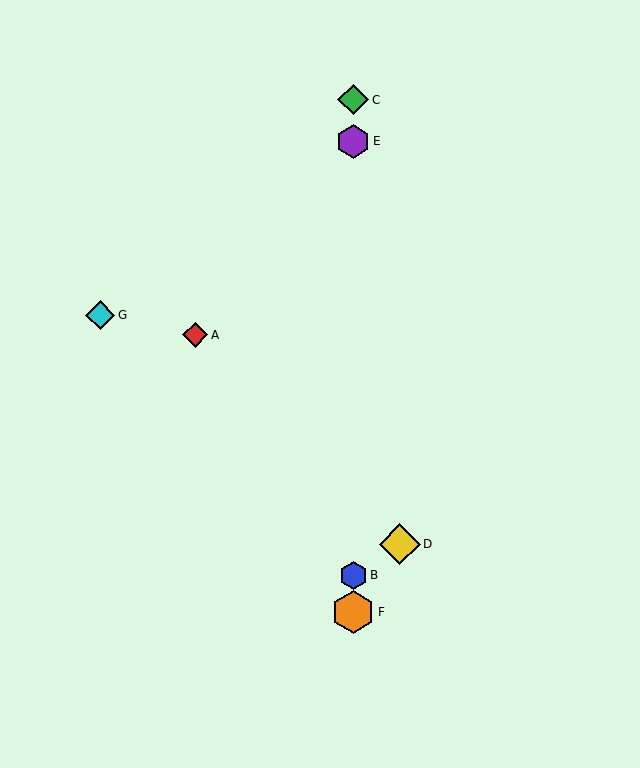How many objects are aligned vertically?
4 objects (B, C, E, F) are aligned vertically.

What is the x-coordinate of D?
Object D is at x≈400.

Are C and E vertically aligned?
Yes, both are at x≈353.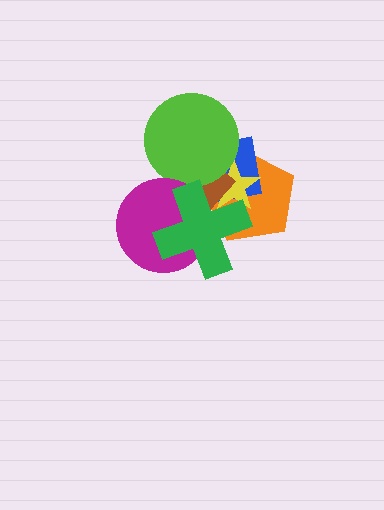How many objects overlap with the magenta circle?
2 objects overlap with the magenta circle.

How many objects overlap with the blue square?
5 objects overlap with the blue square.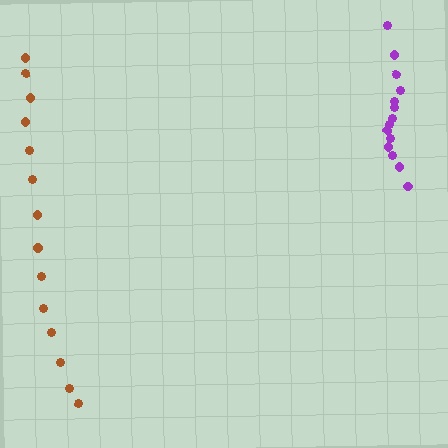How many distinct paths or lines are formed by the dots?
There are 2 distinct paths.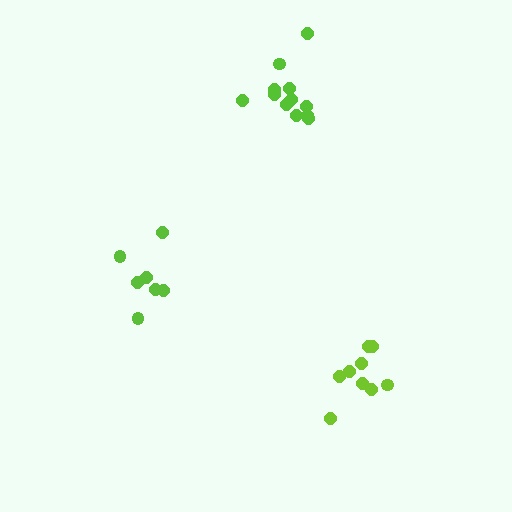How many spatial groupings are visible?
There are 3 spatial groupings.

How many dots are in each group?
Group 1: 12 dots, Group 2: 9 dots, Group 3: 7 dots (28 total).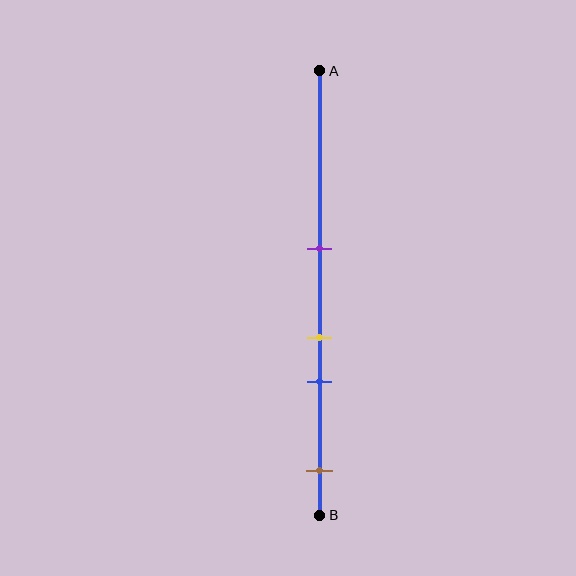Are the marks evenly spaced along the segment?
No, the marks are not evenly spaced.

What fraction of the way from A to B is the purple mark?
The purple mark is approximately 40% (0.4) of the way from A to B.